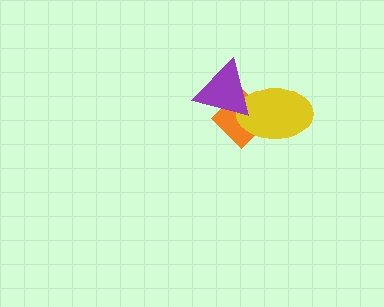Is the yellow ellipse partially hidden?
Yes, it is partially covered by another shape.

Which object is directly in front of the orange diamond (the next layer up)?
The yellow ellipse is directly in front of the orange diamond.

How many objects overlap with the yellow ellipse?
2 objects overlap with the yellow ellipse.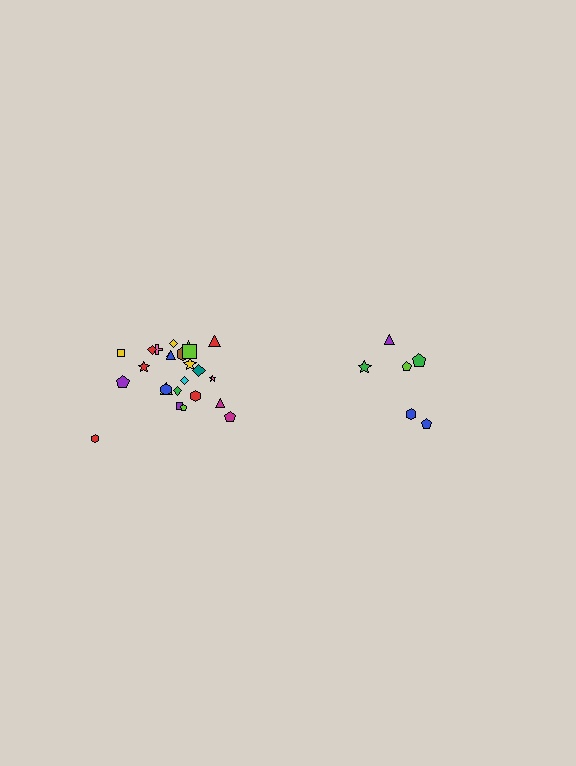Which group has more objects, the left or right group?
The left group.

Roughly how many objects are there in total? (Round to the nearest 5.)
Roughly 30 objects in total.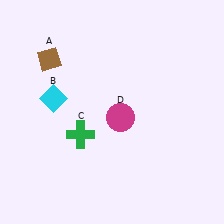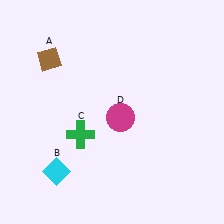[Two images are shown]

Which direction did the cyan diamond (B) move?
The cyan diamond (B) moved down.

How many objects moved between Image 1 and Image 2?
1 object moved between the two images.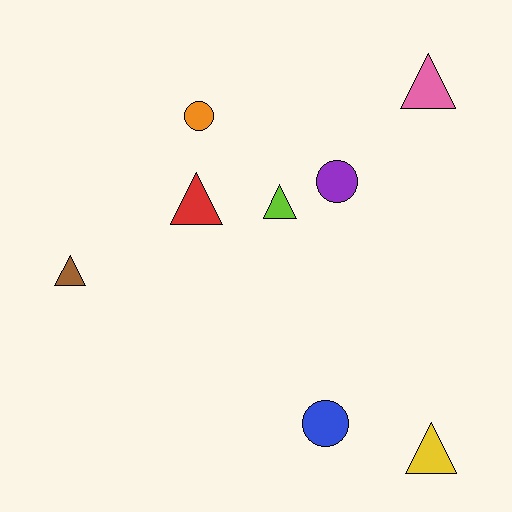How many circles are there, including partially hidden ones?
There are 3 circles.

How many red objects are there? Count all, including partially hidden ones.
There is 1 red object.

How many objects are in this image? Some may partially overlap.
There are 8 objects.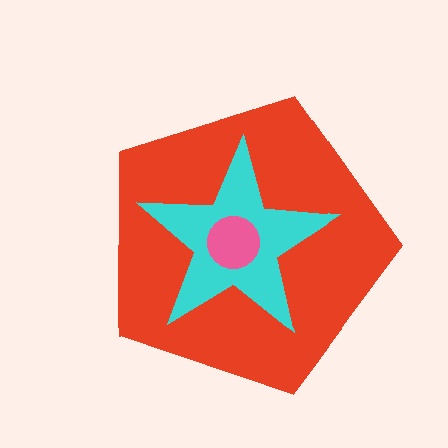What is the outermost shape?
The red pentagon.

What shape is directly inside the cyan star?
The pink circle.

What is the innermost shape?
The pink circle.